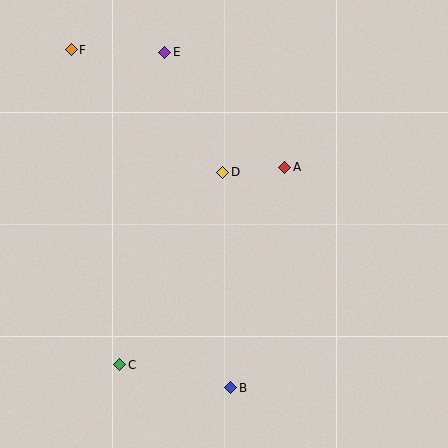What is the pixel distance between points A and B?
The distance between A and B is 227 pixels.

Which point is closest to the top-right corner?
Point A is closest to the top-right corner.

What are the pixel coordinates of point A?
Point A is at (285, 167).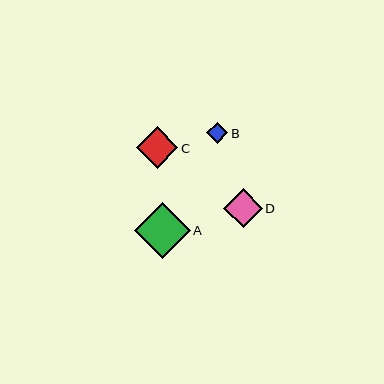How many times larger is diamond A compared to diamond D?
Diamond A is approximately 1.5 times the size of diamond D.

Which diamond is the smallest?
Diamond B is the smallest with a size of approximately 21 pixels.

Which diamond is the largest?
Diamond A is the largest with a size of approximately 56 pixels.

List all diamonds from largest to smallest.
From largest to smallest: A, C, D, B.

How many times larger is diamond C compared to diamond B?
Diamond C is approximately 2.0 times the size of diamond B.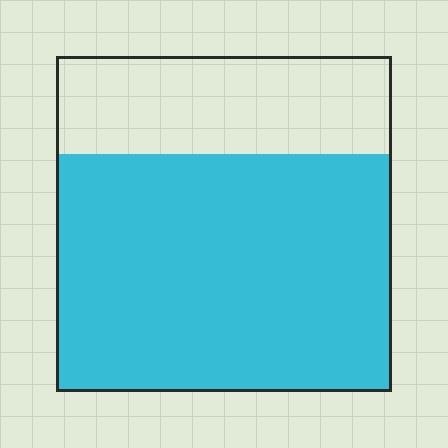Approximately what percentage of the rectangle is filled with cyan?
Approximately 70%.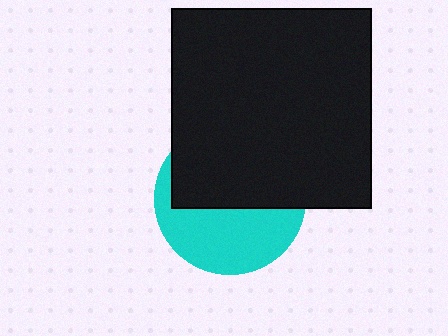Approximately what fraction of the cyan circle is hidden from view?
Roughly 55% of the cyan circle is hidden behind the black square.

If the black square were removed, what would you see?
You would see the complete cyan circle.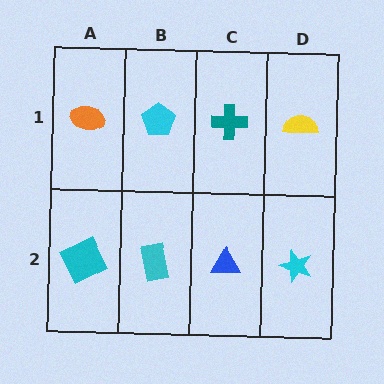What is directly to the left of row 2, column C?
A cyan rectangle.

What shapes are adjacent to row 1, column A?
A cyan square (row 2, column A), a cyan pentagon (row 1, column B).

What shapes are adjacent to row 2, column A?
An orange ellipse (row 1, column A), a cyan rectangle (row 2, column B).